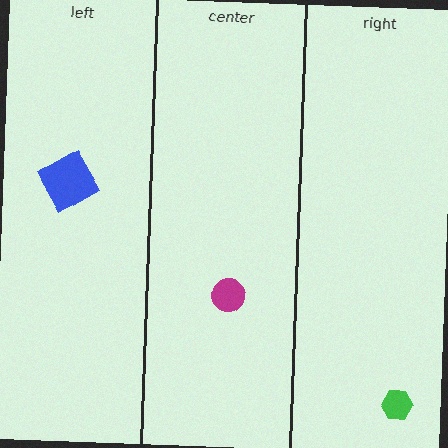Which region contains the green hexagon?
The right region.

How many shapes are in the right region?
1.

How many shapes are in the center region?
1.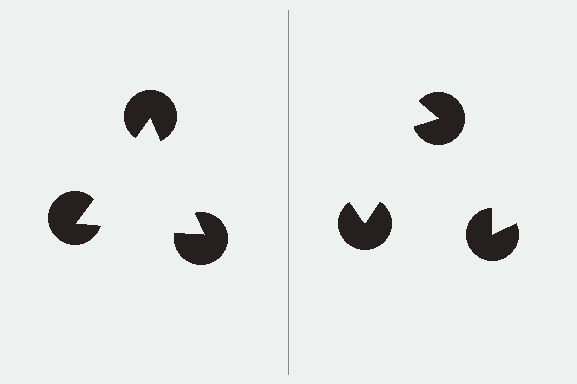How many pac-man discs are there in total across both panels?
6 — 3 on each side.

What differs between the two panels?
The pac-man discs are positioned identically on both sides; only the wedge orientations differ. On the left they align to a triangle; on the right they are misaligned.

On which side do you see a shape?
An illusory triangle appears on the left side. On the right side the wedge cuts are rotated, so no coherent shape forms.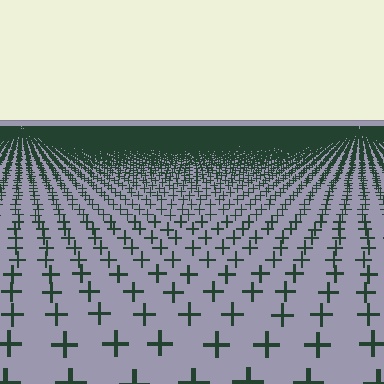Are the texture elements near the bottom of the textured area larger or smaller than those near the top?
Larger. Near the bottom, elements are closer to the viewer and appear at a bigger on-screen size.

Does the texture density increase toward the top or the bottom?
Density increases toward the top.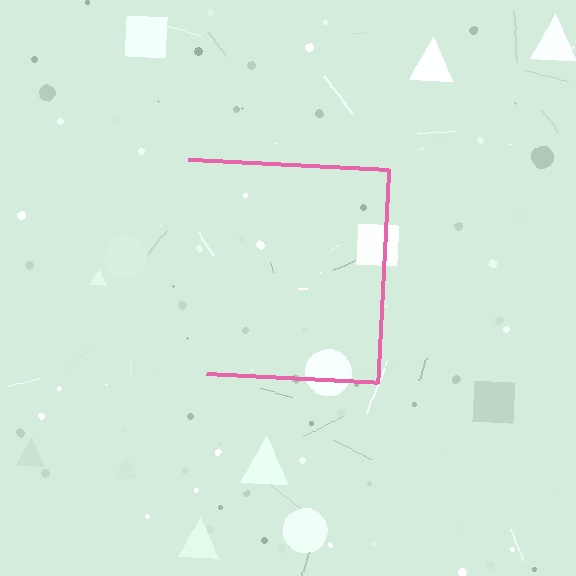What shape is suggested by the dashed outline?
The dashed outline suggests a square.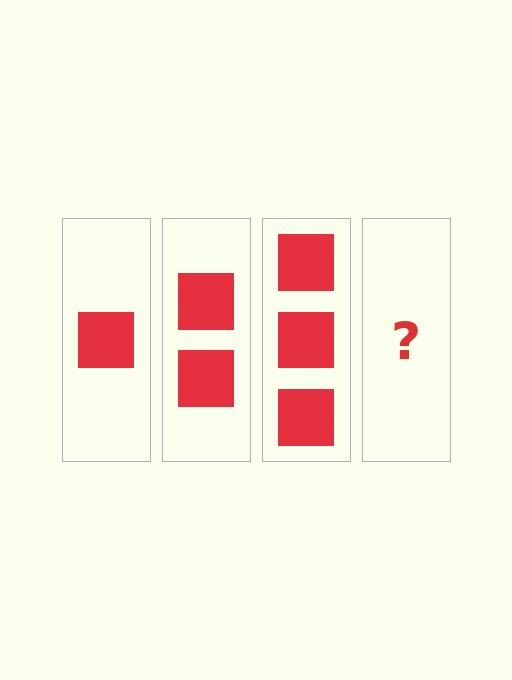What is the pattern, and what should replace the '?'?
The pattern is that each step adds one more square. The '?' should be 4 squares.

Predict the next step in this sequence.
The next step is 4 squares.